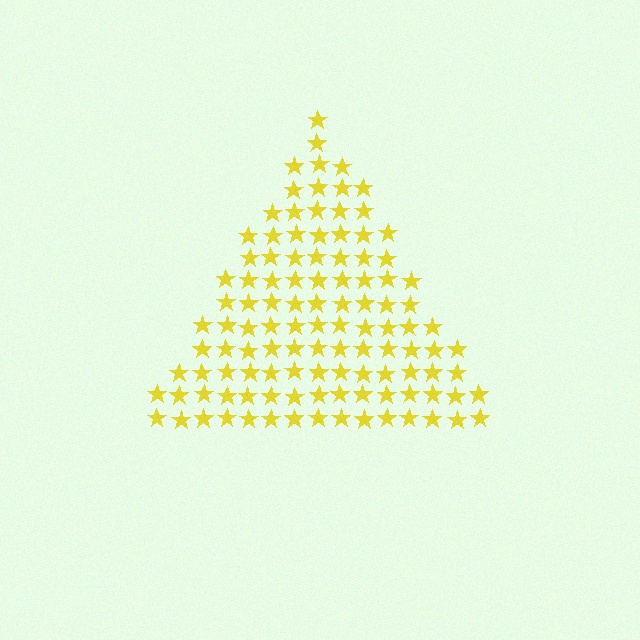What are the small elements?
The small elements are stars.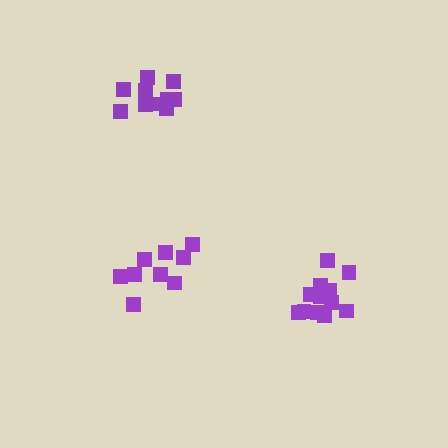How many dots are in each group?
Group 1: 9 dots, Group 2: 10 dots, Group 3: 12 dots (31 total).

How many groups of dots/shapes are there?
There are 3 groups.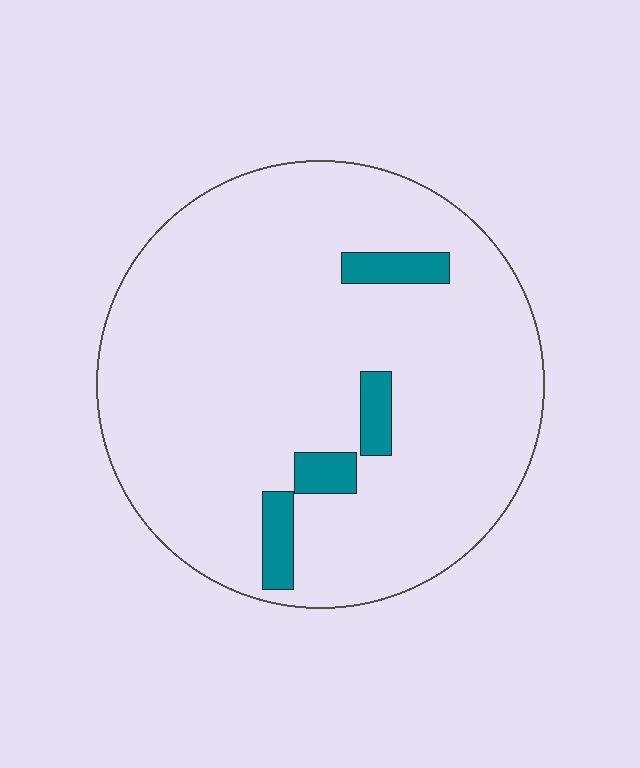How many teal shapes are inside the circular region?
4.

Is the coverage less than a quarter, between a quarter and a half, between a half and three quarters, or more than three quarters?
Less than a quarter.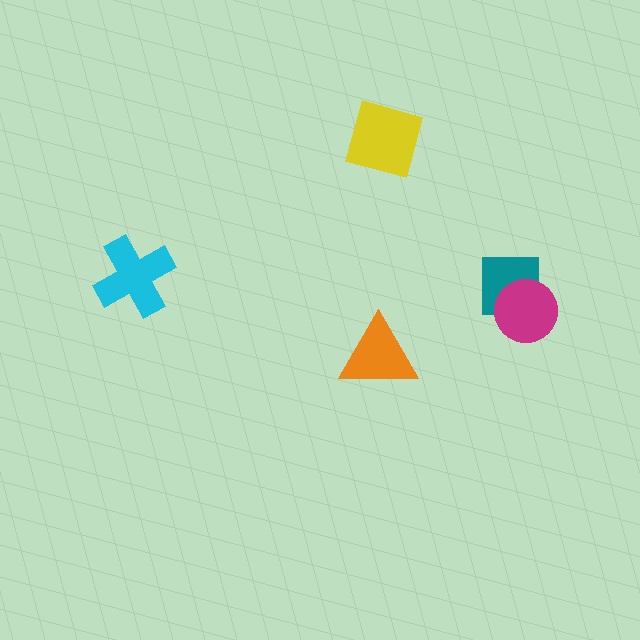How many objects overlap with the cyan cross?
0 objects overlap with the cyan cross.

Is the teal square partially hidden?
Yes, it is partially covered by another shape.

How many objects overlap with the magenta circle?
1 object overlaps with the magenta circle.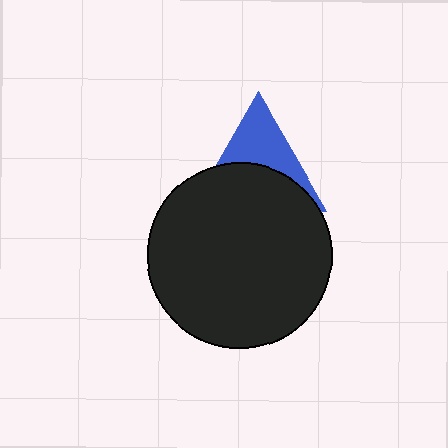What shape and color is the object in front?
The object in front is a black circle.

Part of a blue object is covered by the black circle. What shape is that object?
It is a triangle.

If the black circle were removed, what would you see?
You would see the complete blue triangle.